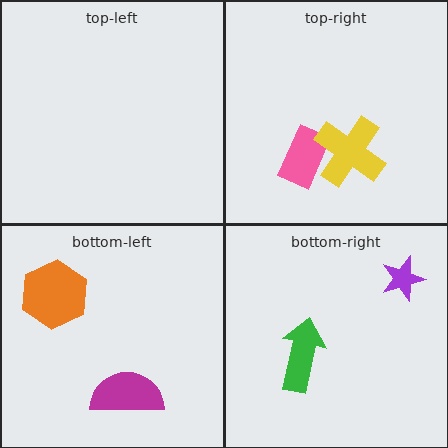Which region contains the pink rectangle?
The top-right region.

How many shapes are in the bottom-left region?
2.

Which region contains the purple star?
The bottom-right region.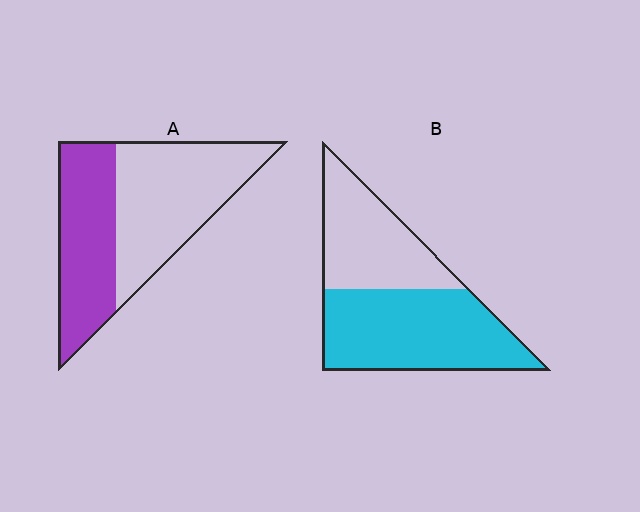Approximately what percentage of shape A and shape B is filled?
A is approximately 45% and B is approximately 60%.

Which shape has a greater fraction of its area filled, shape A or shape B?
Shape B.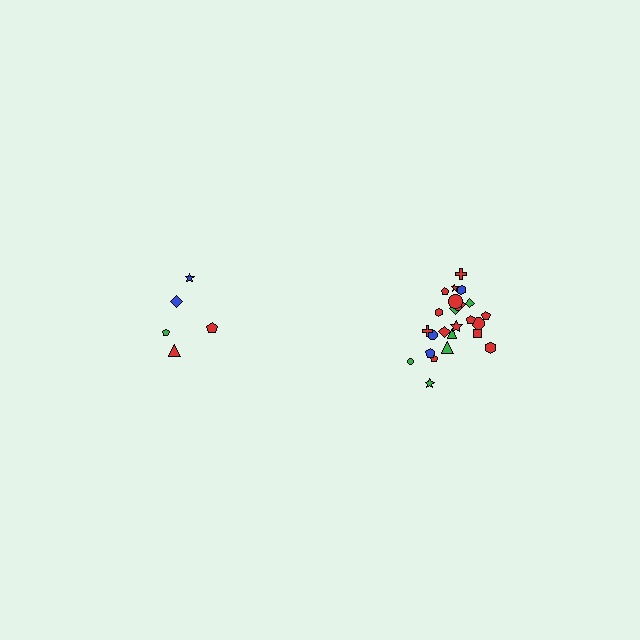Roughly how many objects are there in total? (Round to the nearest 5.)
Roughly 30 objects in total.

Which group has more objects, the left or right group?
The right group.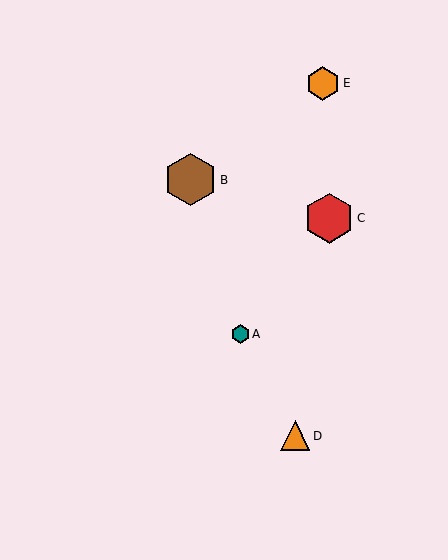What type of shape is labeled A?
Shape A is a teal hexagon.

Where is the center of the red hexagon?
The center of the red hexagon is at (329, 218).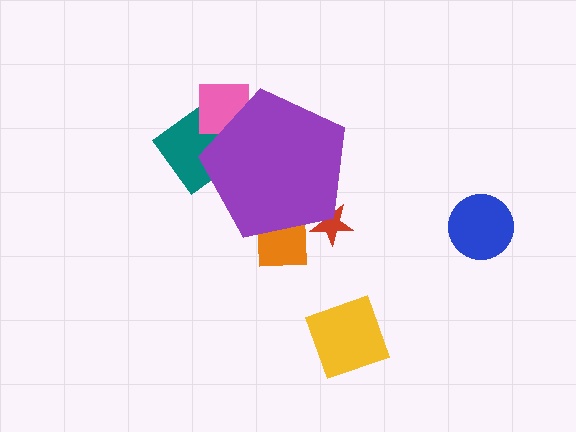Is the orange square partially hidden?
Yes, the orange square is partially hidden behind the purple pentagon.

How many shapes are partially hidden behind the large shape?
4 shapes are partially hidden.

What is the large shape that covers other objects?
A purple pentagon.